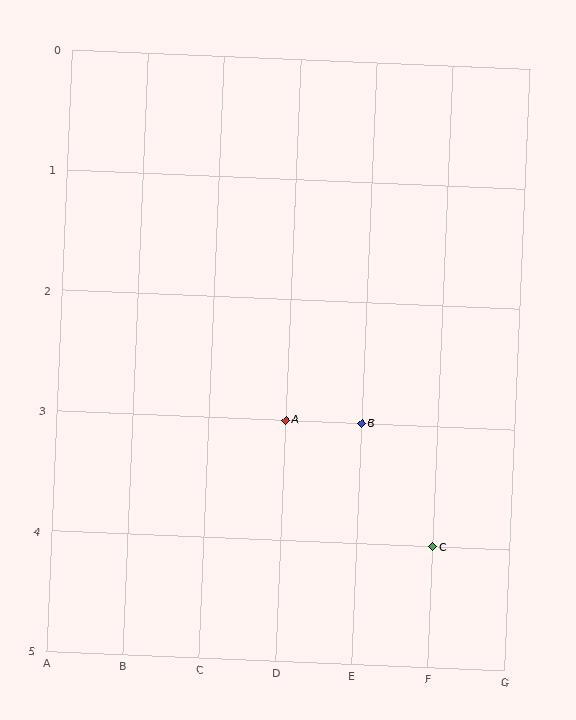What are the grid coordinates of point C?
Point C is at grid coordinates (F, 4).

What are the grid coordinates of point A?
Point A is at grid coordinates (D, 3).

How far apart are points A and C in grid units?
Points A and C are 2 columns and 1 row apart (about 2.2 grid units diagonally).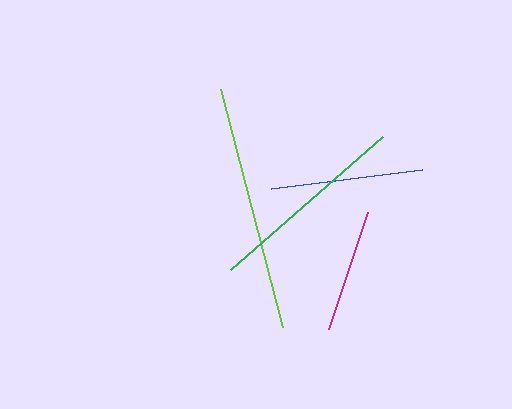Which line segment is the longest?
The lime line is the longest at approximately 246 pixels.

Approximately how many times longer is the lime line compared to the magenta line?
The lime line is approximately 2.0 times the length of the magenta line.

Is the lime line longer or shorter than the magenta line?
The lime line is longer than the magenta line.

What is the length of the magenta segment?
The magenta segment is approximately 123 pixels long.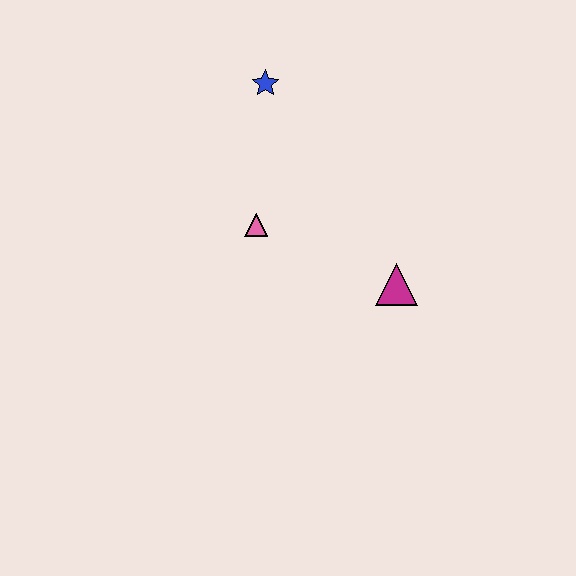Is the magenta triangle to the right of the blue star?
Yes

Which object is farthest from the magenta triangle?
The blue star is farthest from the magenta triangle.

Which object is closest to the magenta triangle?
The pink triangle is closest to the magenta triangle.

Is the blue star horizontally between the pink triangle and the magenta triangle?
Yes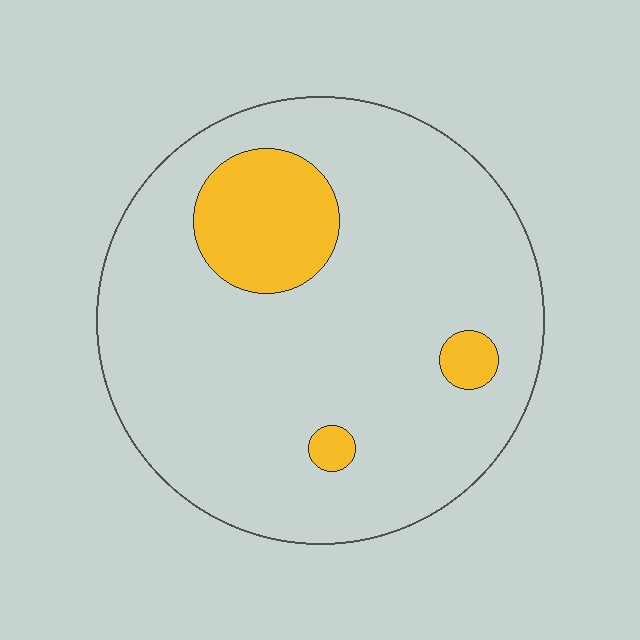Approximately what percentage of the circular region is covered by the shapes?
Approximately 15%.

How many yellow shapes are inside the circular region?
3.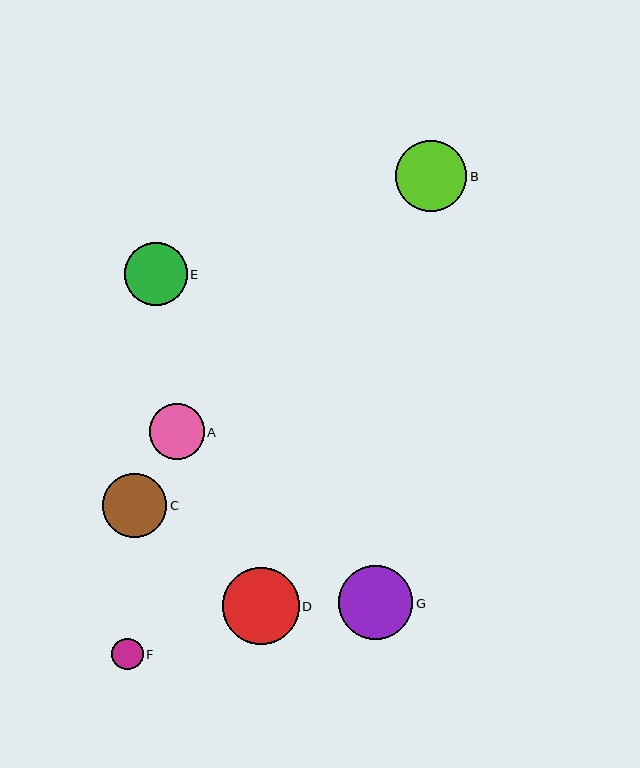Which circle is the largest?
Circle D is the largest with a size of approximately 77 pixels.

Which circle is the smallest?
Circle F is the smallest with a size of approximately 31 pixels.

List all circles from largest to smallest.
From largest to smallest: D, G, B, C, E, A, F.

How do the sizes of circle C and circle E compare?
Circle C and circle E are approximately the same size.